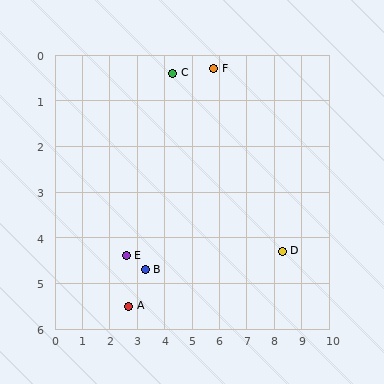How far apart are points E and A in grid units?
Points E and A are about 1.1 grid units apart.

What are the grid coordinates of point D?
Point D is at approximately (8.3, 4.3).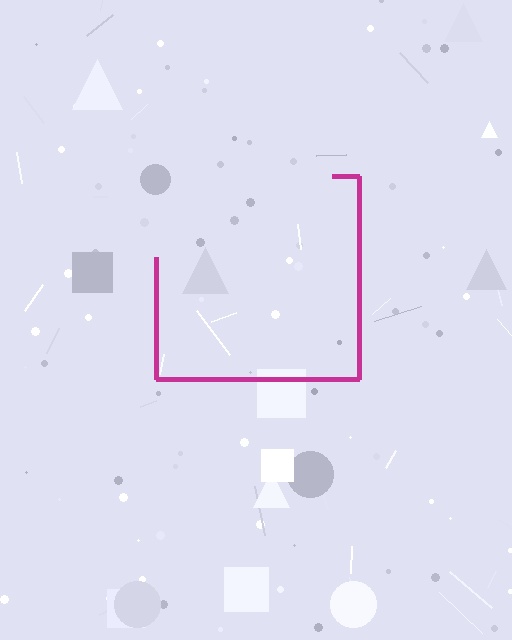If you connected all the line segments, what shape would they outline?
They would outline a square.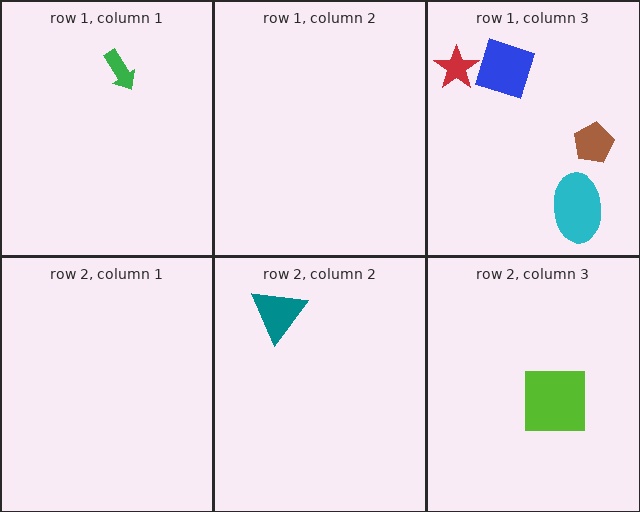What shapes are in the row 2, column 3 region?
The lime square.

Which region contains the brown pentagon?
The row 1, column 3 region.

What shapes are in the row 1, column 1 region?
The green arrow.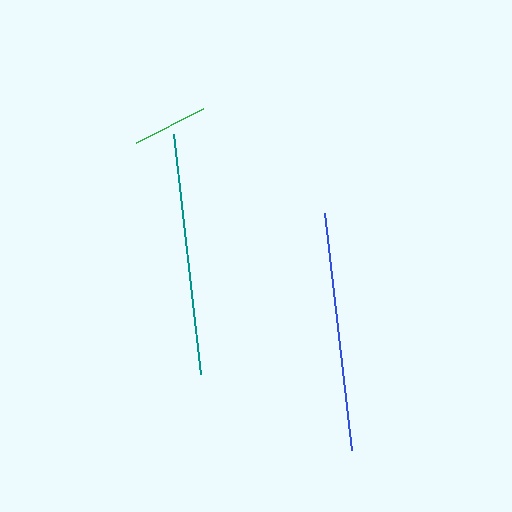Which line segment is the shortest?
The green line is the shortest at approximately 74 pixels.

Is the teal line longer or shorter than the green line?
The teal line is longer than the green line.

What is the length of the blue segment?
The blue segment is approximately 238 pixels long.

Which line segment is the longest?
The teal line is the longest at approximately 242 pixels.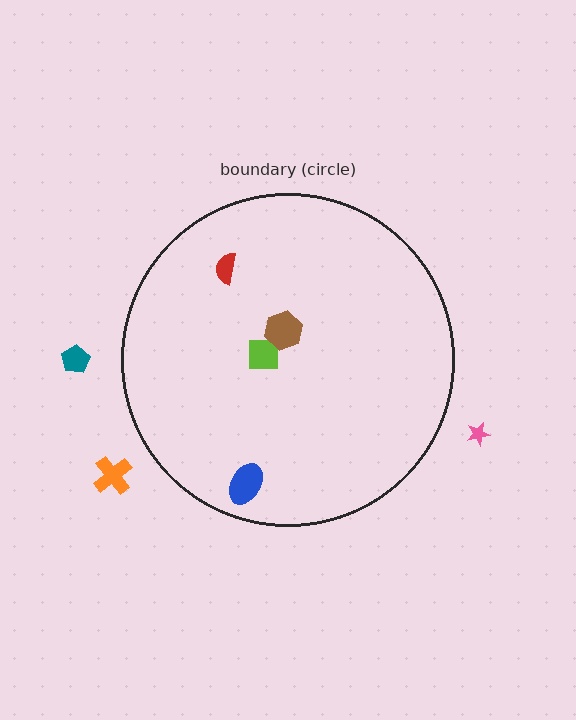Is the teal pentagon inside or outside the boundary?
Outside.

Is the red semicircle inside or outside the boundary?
Inside.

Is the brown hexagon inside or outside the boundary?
Inside.